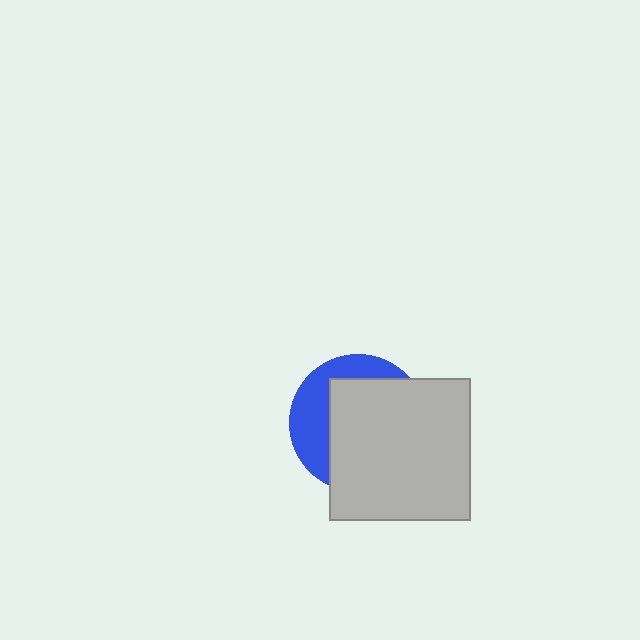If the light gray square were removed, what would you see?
You would see the complete blue circle.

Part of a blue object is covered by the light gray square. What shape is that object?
It is a circle.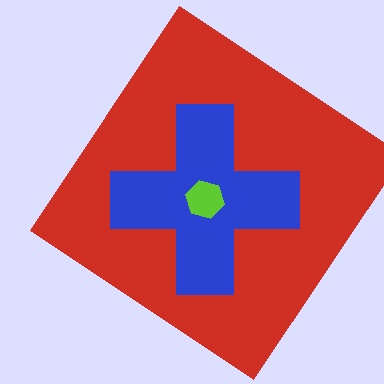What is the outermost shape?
The red diamond.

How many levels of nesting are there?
3.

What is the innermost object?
The lime hexagon.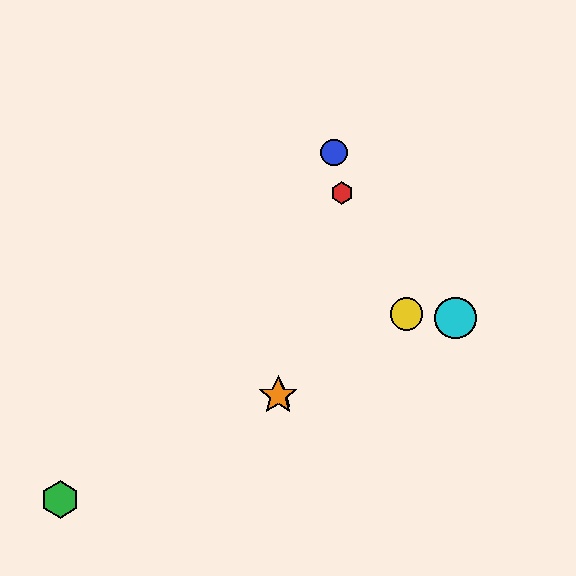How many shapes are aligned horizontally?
2 shapes (the purple star, the orange star) are aligned horizontally.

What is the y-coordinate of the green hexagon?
The green hexagon is at y≈500.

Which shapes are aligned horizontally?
The purple star, the orange star are aligned horizontally.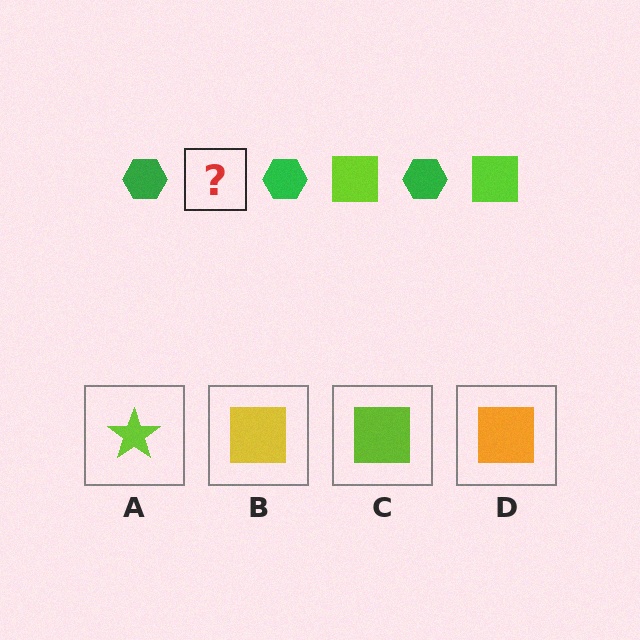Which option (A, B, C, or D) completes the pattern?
C.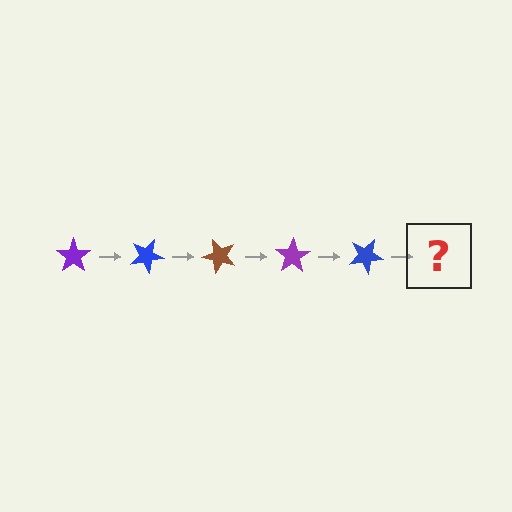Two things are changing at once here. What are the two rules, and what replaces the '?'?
The two rules are that it rotates 25 degrees each step and the color cycles through purple, blue, and brown. The '?' should be a brown star, rotated 125 degrees from the start.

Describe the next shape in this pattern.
It should be a brown star, rotated 125 degrees from the start.